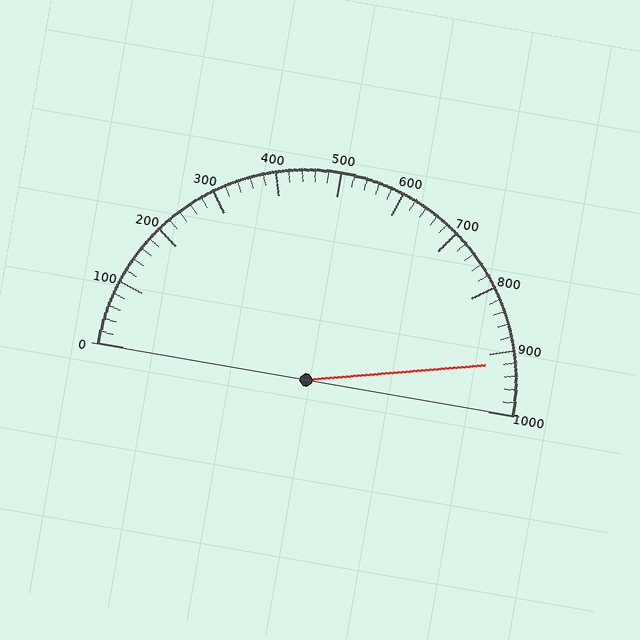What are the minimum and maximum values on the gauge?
The gauge ranges from 0 to 1000.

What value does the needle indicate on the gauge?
The needle indicates approximately 920.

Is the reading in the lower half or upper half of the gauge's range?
The reading is in the upper half of the range (0 to 1000).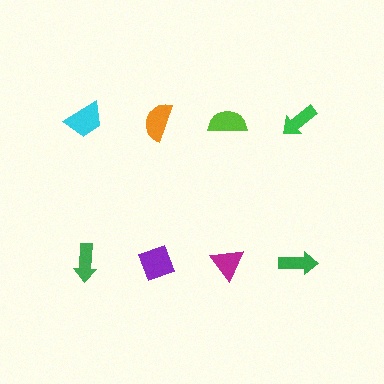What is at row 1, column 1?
A cyan trapezoid.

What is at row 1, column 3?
A lime semicircle.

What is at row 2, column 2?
A purple diamond.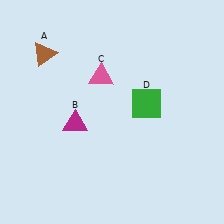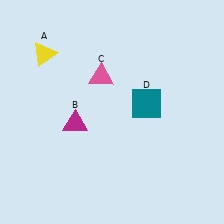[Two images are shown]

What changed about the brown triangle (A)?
In Image 1, A is brown. In Image 2, it changed to yellow.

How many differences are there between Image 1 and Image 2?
There are 2 differences between the two images.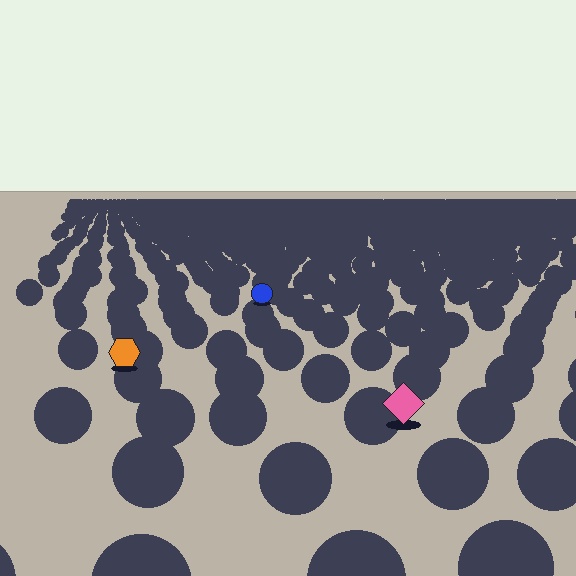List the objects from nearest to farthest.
From nearest to farthest: the pink diamond, the orange hexagon, the blue circle.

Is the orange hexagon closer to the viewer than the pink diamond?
No. The pink diamond is closer — you can tell from the texture gradient: the ground texture is coarser near it.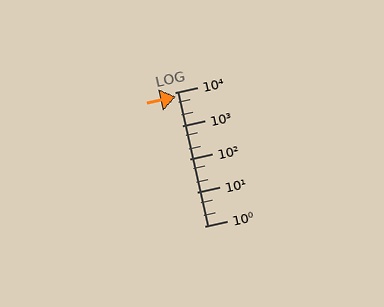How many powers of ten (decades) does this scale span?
The scale spans 4 decades, from 1 to 10000.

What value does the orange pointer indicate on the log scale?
The pointer indicates approximately 7400.